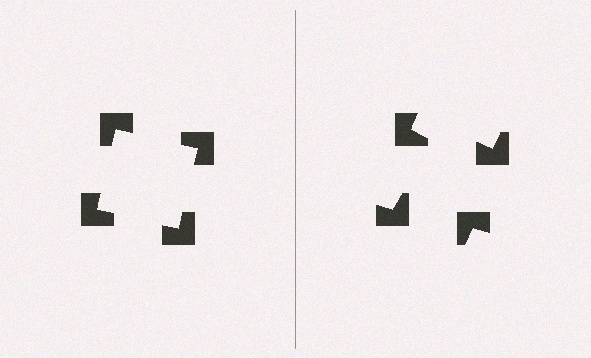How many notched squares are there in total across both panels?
8 — 4 on each side.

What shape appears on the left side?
An illusory square.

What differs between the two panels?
The notched squares are positioned identically on both sides; only the wedge orientations differ. On the left they align to a square; on the right they are misaligned.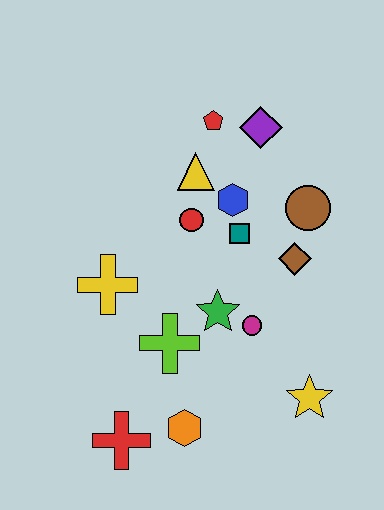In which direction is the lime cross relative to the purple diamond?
The lime cross is below the purple diamond.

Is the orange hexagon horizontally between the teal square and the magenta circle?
No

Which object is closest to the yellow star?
The magenta circle is closest to the yellow star.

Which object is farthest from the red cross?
The purple diamond is farthest from the red cross.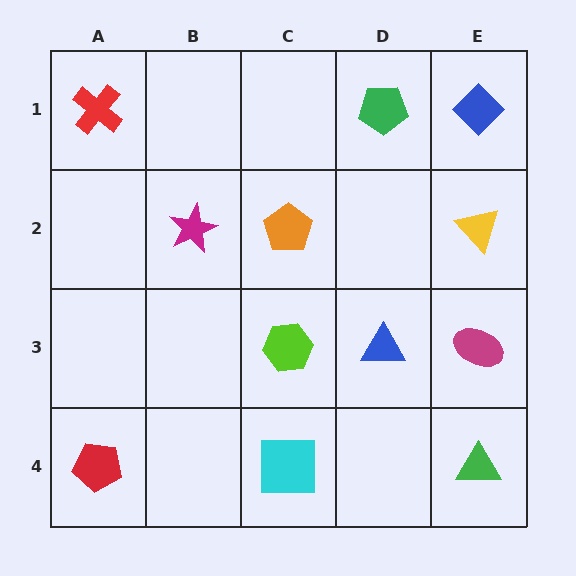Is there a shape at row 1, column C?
No, that cell is empty.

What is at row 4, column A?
A red pentagon.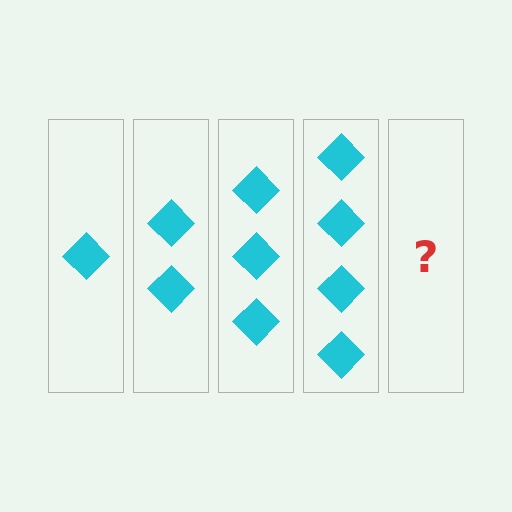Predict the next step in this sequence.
The next step is 5 diamonds.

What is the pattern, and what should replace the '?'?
The pattern is that each step adds one more diamond. The '?' should be 5 diamonds.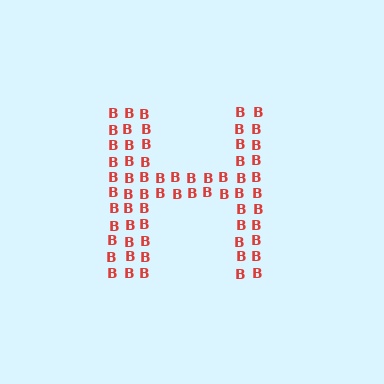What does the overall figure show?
The overall figure shows the letter H.